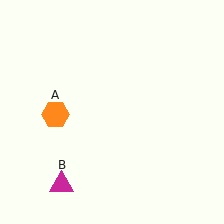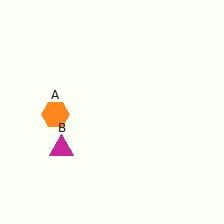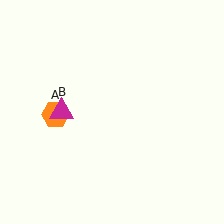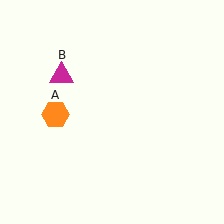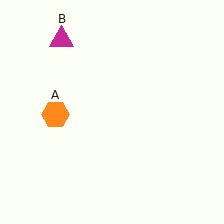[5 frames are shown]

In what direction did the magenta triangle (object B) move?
The magenta triangle (object B) moved up.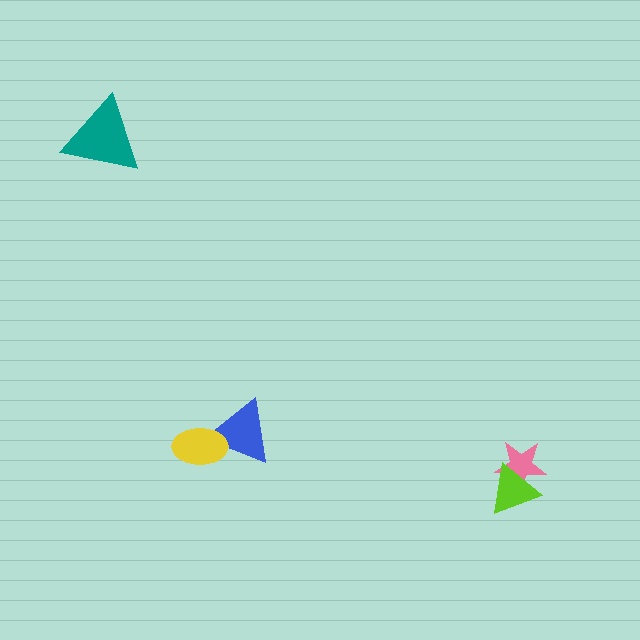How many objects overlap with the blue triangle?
1 object overlaps with the blue triangle.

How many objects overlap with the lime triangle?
1 object overlaps with the lime triangle.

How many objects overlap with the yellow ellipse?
1 object overlaps with the yellow ellipse.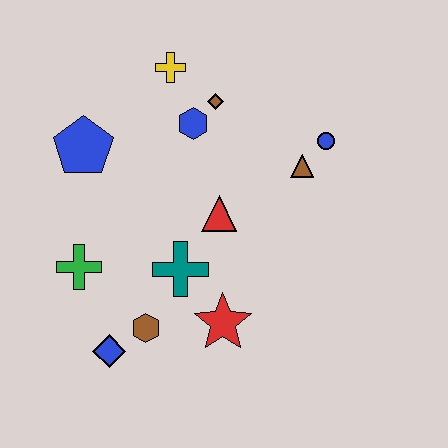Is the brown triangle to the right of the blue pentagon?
Yes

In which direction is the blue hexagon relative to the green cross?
The blue hexagon is above the green cross.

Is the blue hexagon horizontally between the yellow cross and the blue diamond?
No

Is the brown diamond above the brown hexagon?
Yes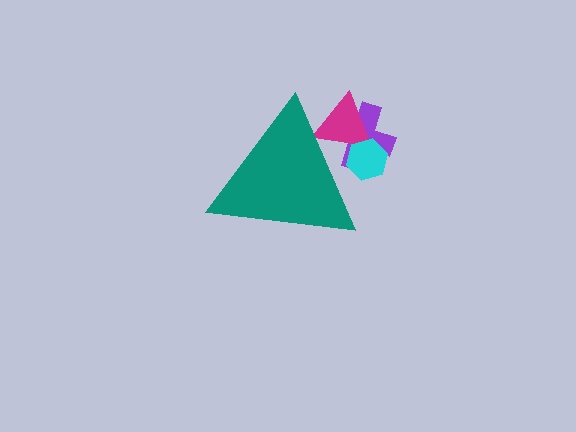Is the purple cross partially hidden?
Yes, the purple cross is partially hidden behind the teal triangle.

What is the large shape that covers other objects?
A teal triangle.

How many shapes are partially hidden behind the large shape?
3 shapes are partially hidden.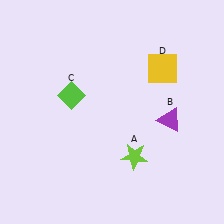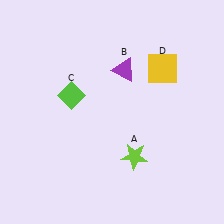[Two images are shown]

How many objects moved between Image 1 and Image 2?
1 object moved between the two images.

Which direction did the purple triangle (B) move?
The purple triangle (B) moved up.